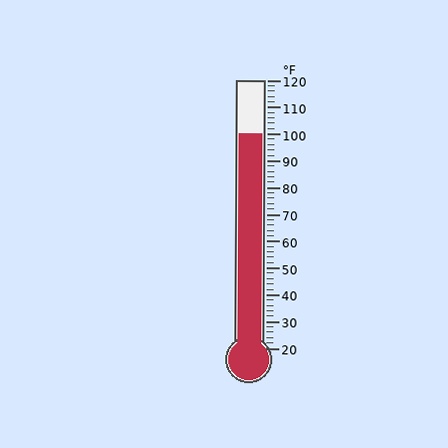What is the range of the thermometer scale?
The thermometer scale ranges from 20°F to 120°F.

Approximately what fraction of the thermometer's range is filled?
The thermometer is filled to approximately 80% of its range.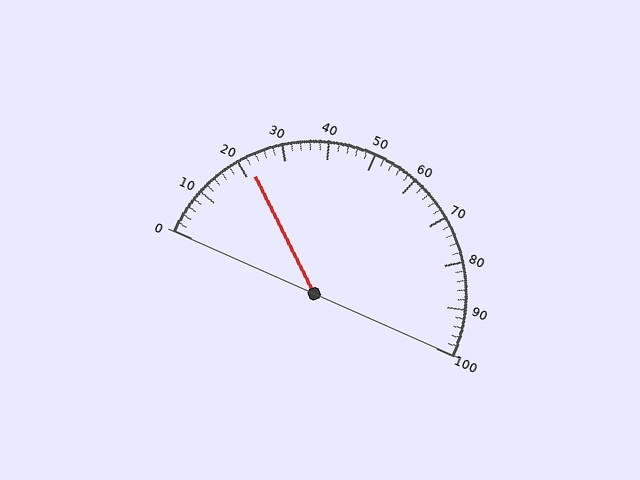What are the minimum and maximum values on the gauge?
The gauge ranges from 0 to 100.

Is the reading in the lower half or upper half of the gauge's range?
The reading is in the lower half of the range (0 to 100).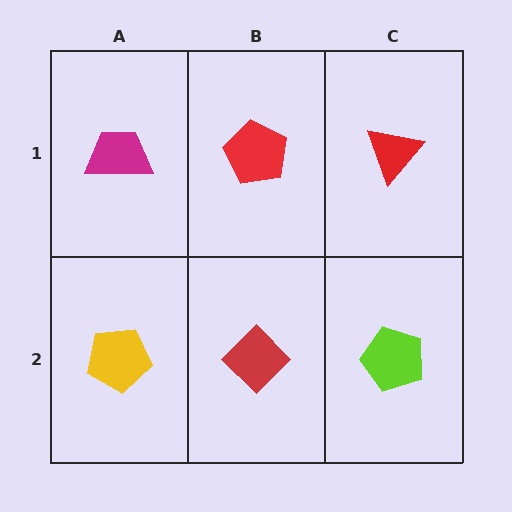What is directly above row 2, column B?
A red pentagon.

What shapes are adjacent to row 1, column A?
A yellow pentagon (row 2, column A), a red pentagon (row 1, column B).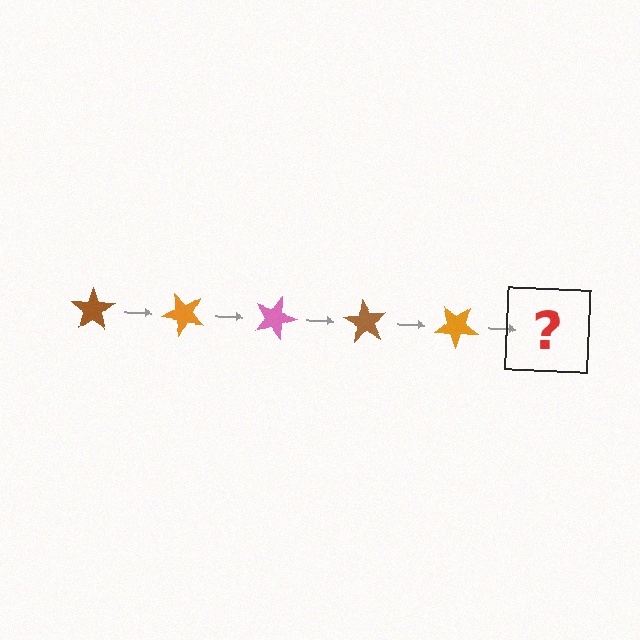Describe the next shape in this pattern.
It should be a pink star, rotated 225 degrees from the start.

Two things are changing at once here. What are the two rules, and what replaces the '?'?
The two rules are that it rotates 45 degrees each step and the color cycles through brown, orange, and pink. The '?' should be a pink star, rotated 225 degrees from the start.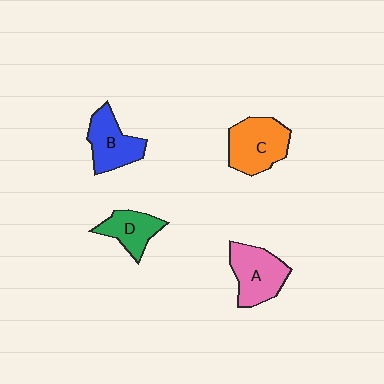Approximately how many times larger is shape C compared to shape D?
Approximately 1.5 times.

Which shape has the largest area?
Shape C (orange).